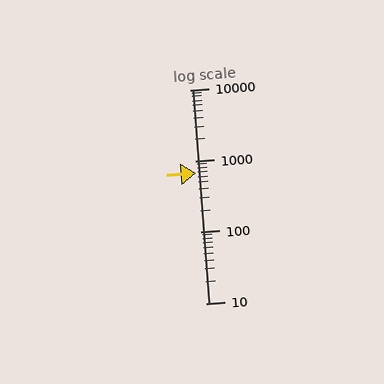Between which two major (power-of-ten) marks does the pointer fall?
The pointer is between 100 and 1000.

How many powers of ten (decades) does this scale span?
The scale spans 3 decades, from 10 to 10000.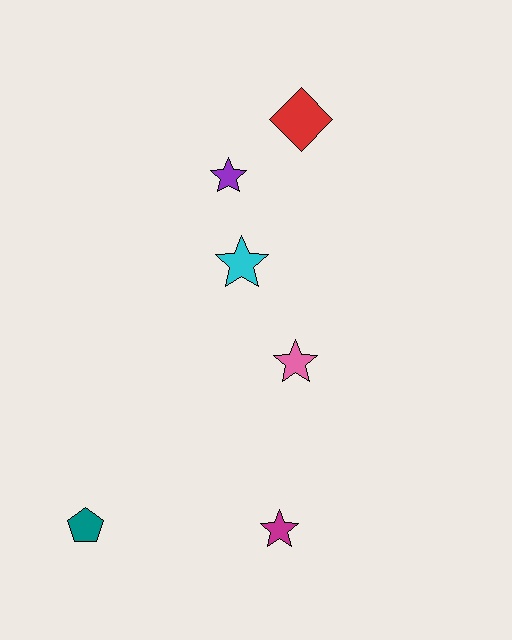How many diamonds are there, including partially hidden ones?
There is 1 diamond.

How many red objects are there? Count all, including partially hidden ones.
There is 1 red object.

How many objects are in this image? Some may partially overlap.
There are 6 objects.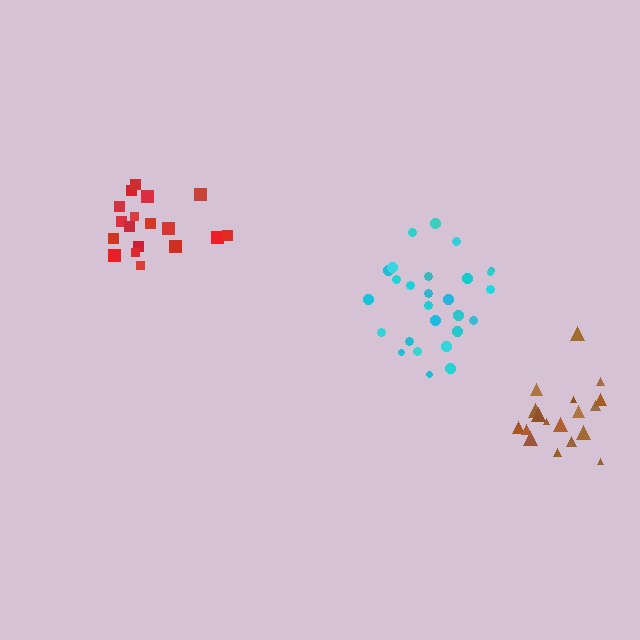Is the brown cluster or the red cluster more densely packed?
Brown.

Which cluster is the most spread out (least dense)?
Red.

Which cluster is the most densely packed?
Brown.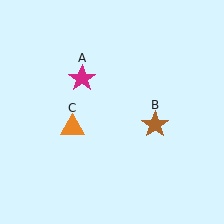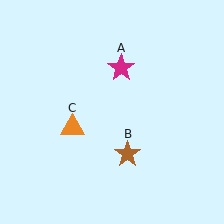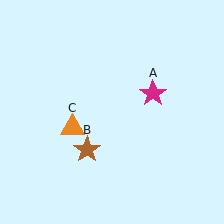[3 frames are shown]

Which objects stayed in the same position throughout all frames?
Orange triangle (object C) remained stationary.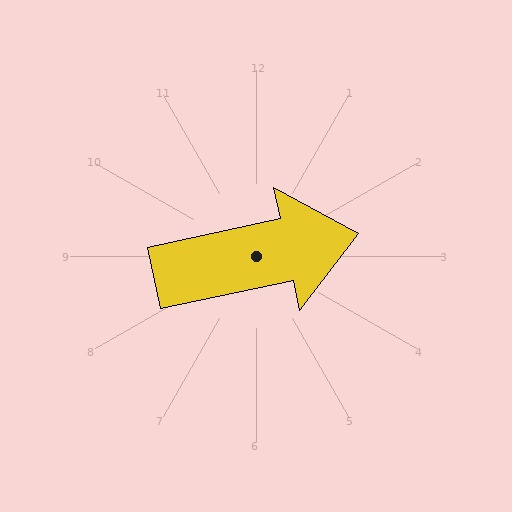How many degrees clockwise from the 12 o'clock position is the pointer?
Approximately 78 degrees.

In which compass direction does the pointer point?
East.